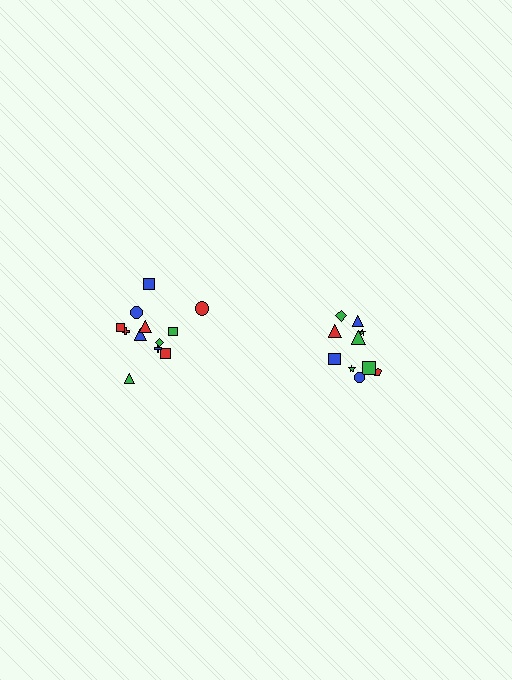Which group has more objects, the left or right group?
The left group.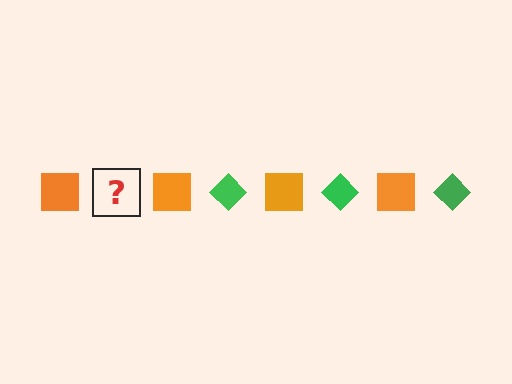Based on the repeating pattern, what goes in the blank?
The blank should be a green diamond.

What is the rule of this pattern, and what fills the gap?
The rule is that the pattern alternates between orange square and green diamond. The gap should be filled with a green diamond.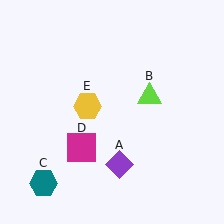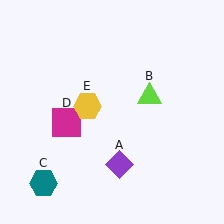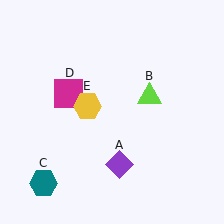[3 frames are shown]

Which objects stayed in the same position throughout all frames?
Purple diamond (object A) and lime triangle (object B) and teal hexagon (object C) and yellow hexagon (object E) remained stationary.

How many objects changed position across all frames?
1 object changed position: magenta square (object D).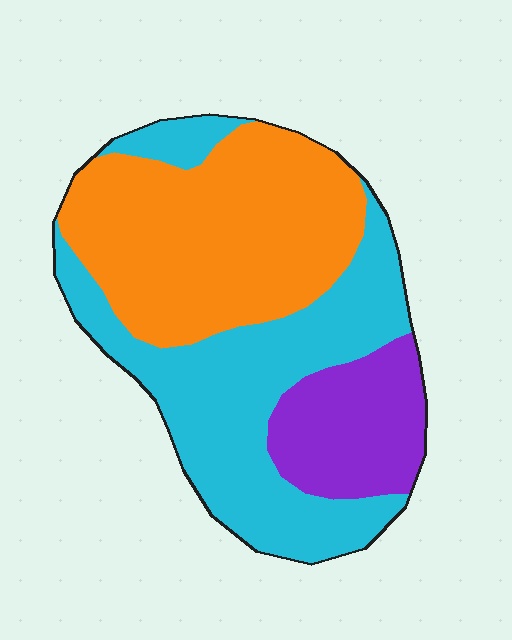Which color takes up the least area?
Purple, at roughly 15%.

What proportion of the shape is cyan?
Cyan covers roughly 40% of the shape.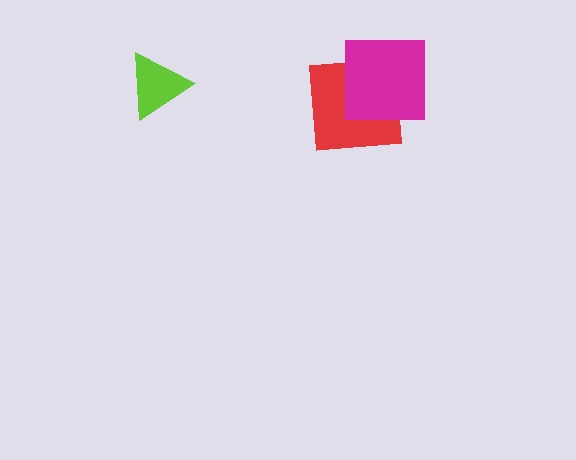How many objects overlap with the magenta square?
1 object overlaps with the magenta square.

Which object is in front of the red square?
The magenta square is in front of the red square.